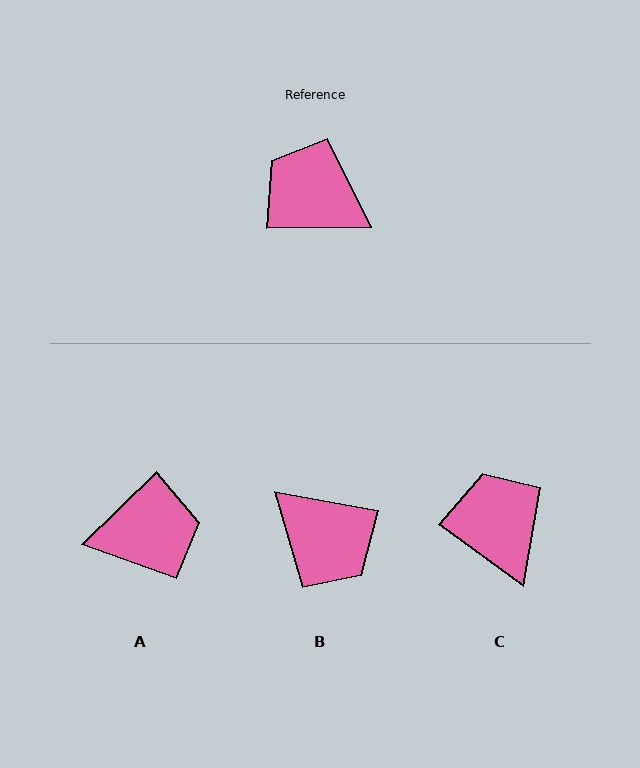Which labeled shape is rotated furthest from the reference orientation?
B, about 169 degrees away.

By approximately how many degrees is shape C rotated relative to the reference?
Approximately 36 degrees clockwise.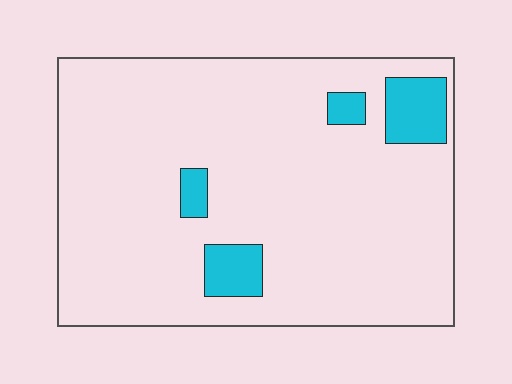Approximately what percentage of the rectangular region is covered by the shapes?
Approximately 10%.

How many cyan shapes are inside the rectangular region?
4.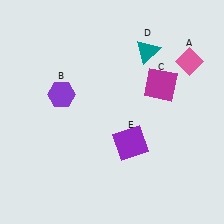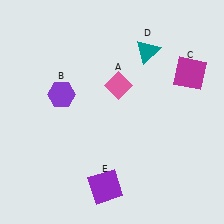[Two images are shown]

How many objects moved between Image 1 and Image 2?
3 objects moved between the two images.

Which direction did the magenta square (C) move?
The magenta square (C) moved right.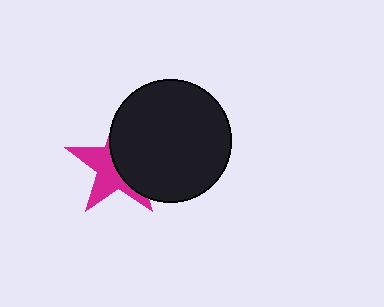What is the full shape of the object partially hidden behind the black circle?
The partially hidden object is a magenta star.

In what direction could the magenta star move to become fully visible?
The magenta star could move left. That would shift it out from behind the black circle entirely.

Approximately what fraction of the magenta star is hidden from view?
Roughly 53% of the magenta star is hidden behind the black circle.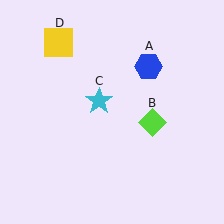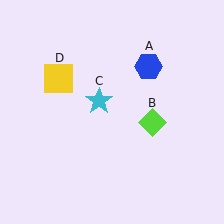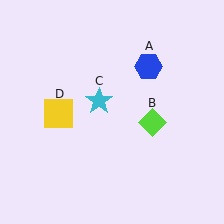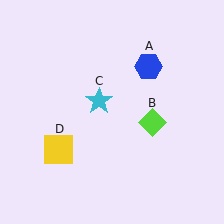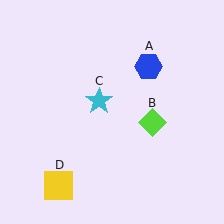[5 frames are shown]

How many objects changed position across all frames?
1 object changed position: yellow square (object D).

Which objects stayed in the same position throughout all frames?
Blue hexagon (object A) and lime diamond (object B) and cyan star (object C) remained stationary.